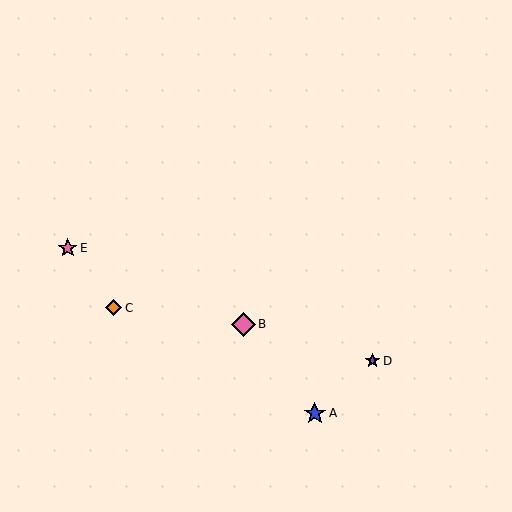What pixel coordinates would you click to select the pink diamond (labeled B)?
Click at (243, 324) to select the pink diamond B.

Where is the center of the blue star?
The center of the blue star is at (315, 413).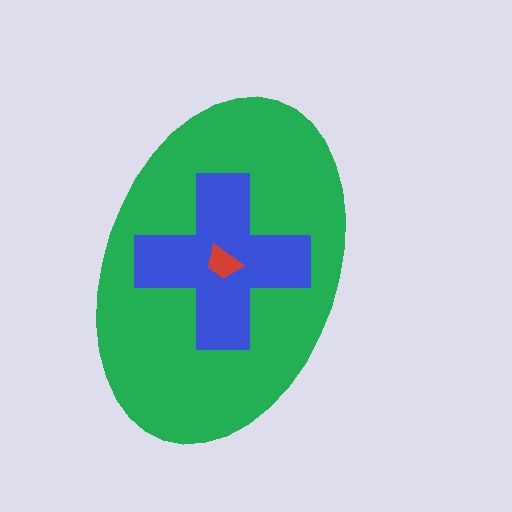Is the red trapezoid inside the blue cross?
Yes.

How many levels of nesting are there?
3.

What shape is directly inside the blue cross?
The red trapezoid.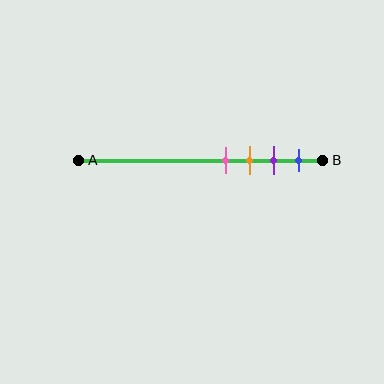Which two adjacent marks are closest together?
The pink and orange marks are the closest adjacent pair.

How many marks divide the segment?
There are 4 marks dividing the segment.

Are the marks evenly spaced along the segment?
Yes, the marks are approximately evenly spaced.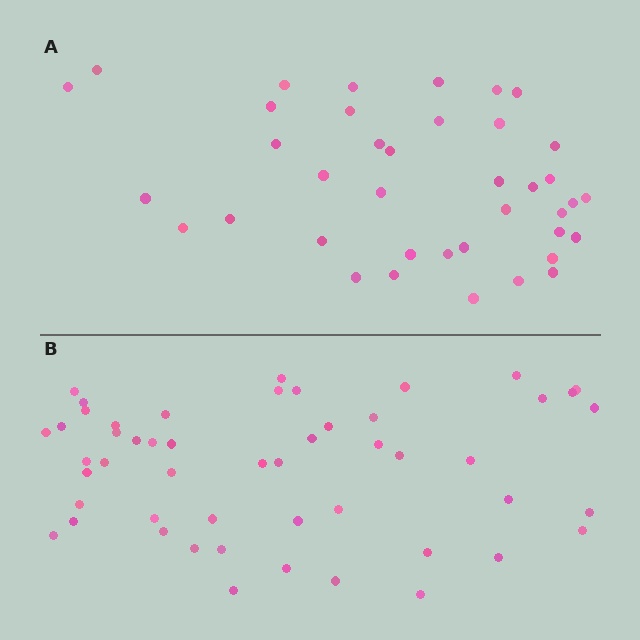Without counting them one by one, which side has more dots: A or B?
Region B (the bottom region) has more dots.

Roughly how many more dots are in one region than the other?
Region B has roughly 12 or so more dots than region A.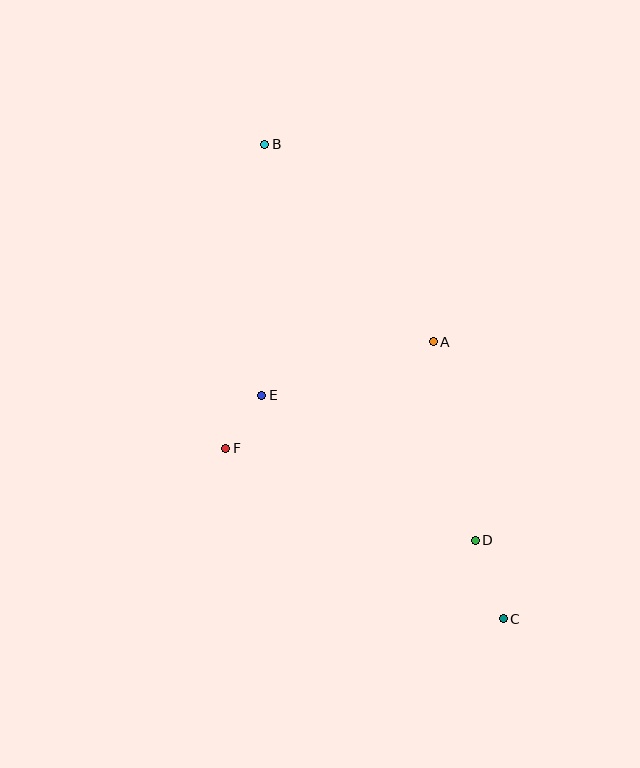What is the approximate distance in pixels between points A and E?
The distance between A and E is approximately 179 pixels.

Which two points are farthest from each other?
Points B and C are farthest from each other.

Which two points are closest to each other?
Points E and F are closest to each other.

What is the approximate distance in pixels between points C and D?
The distance between C and D is approximately 83 pixels.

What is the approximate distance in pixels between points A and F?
The distance between A and F is approximately 233 pixels.